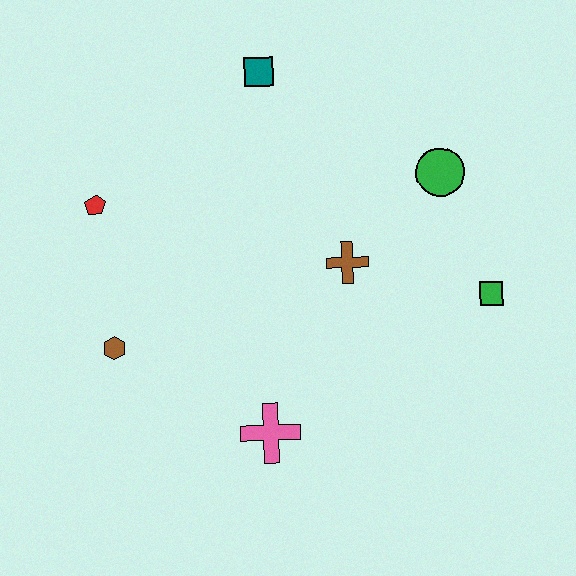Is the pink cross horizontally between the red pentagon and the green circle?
Yes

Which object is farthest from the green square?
The red pentagon is farthest from the green square.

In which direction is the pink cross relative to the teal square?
The pink cross is below the teal square.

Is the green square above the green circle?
No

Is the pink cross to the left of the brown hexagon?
No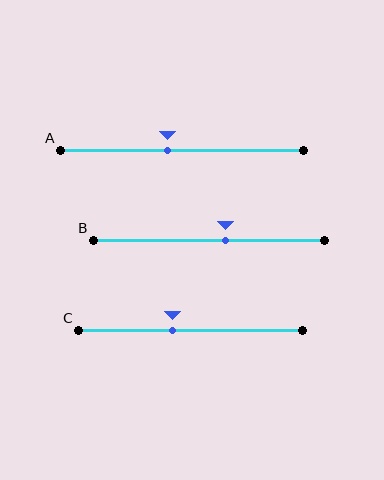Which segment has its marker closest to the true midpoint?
Segment A has its marker closest to the true midpoint.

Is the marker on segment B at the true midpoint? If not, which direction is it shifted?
No, the marker on segment B is shifted to the right by about 7% of the segment length.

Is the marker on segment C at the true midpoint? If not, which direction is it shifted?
No, the marker on segment C is shifted to the left by about 8% of the segment length.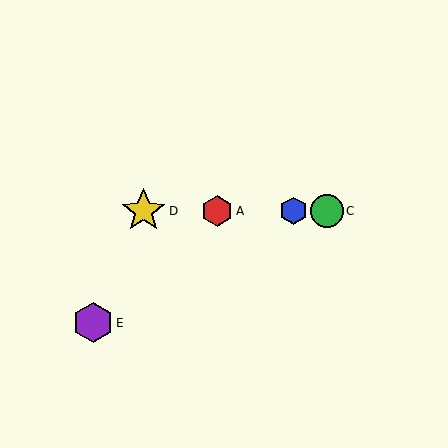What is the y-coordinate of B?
Object B is at y≈211.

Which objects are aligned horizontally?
Objects A, B, C, D are aligned horizontally.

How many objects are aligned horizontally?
4 objects (A, B, C, D) are aligned horizontally.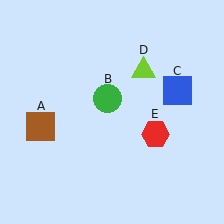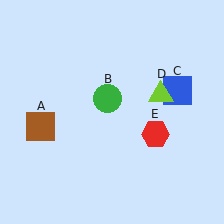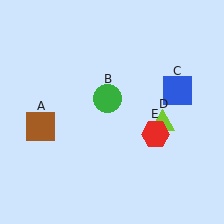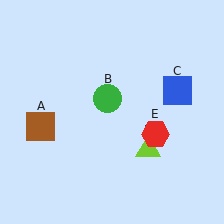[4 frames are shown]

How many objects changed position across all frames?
1 object changed position: lime triangle (object D).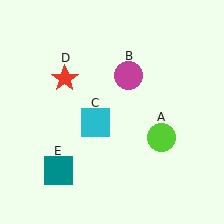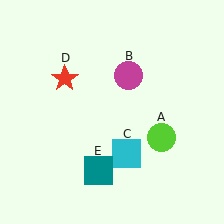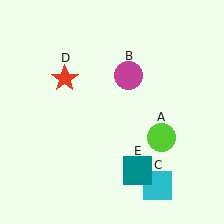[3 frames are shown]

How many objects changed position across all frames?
2 objects changed position: cyan square (object C), teal square (object E).